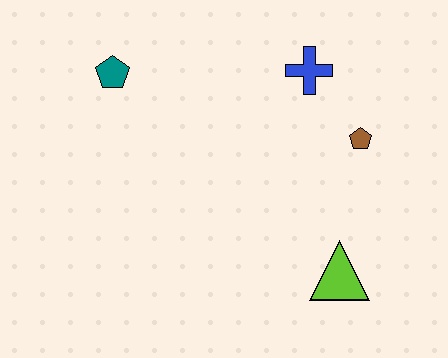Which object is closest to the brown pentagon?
The blue cross is closest to the brown pentagon.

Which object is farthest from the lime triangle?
The teal pentagon is farthest from the lime triangle.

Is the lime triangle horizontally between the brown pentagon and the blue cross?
Yes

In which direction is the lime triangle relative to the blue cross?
The lime triangle is below the blue cross.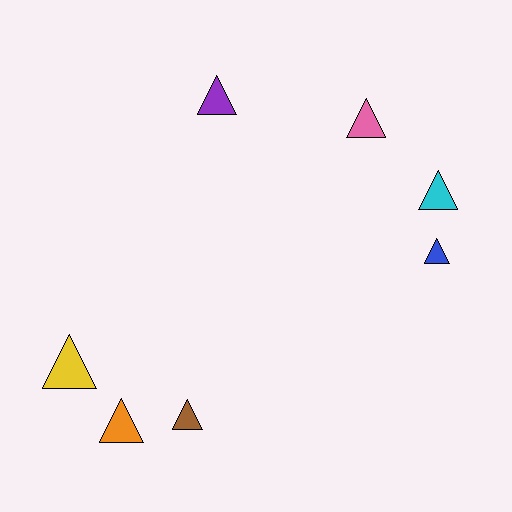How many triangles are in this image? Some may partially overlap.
There are 7 triangles.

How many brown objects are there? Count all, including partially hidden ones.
There is 1 brown object.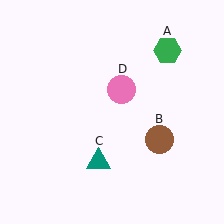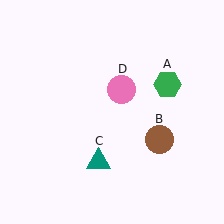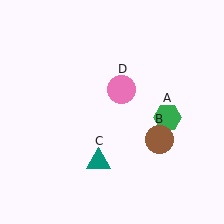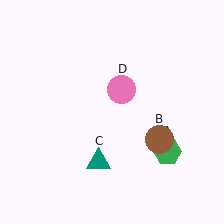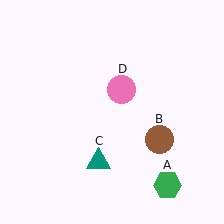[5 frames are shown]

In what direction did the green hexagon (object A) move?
The green hexagon (object A) moved down.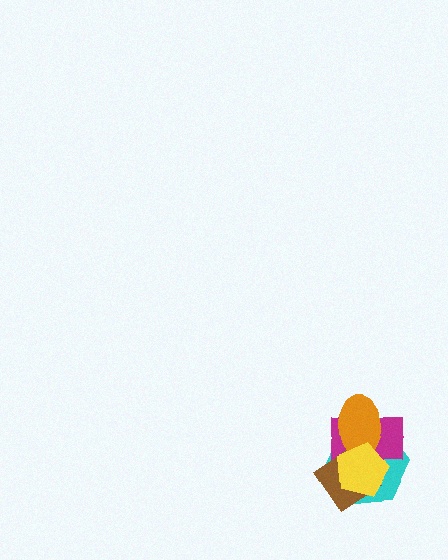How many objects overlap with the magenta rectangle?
4 objects overlap with the magenta rectangle.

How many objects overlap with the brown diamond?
4 objects overlap with the brown diamond.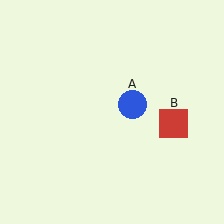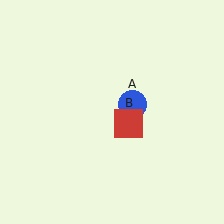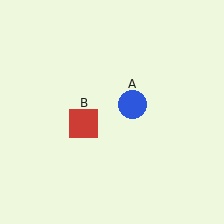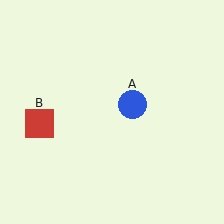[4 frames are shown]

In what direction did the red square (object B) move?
The red square (object B) moved left.